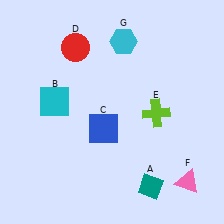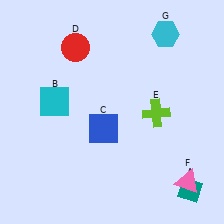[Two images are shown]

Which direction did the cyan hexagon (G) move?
The cyan hexagon (G) moved right.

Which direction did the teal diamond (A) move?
The teal diamond (A) moved right.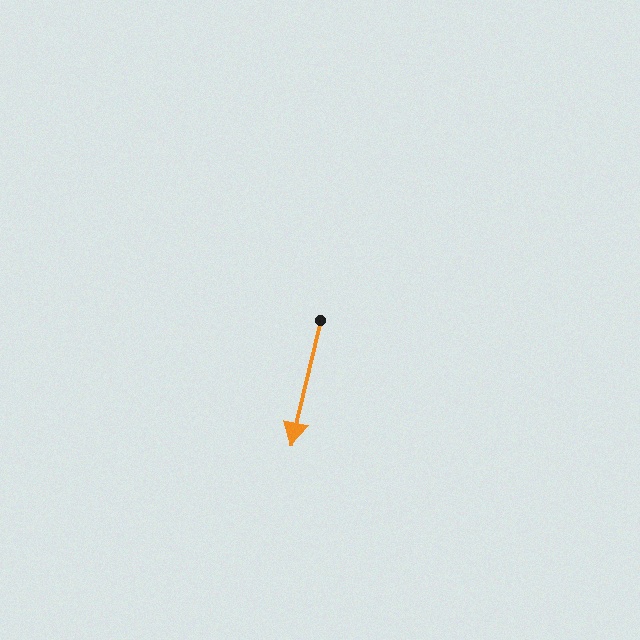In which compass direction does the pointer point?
South.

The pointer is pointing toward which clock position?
Roughly 6 o'clock.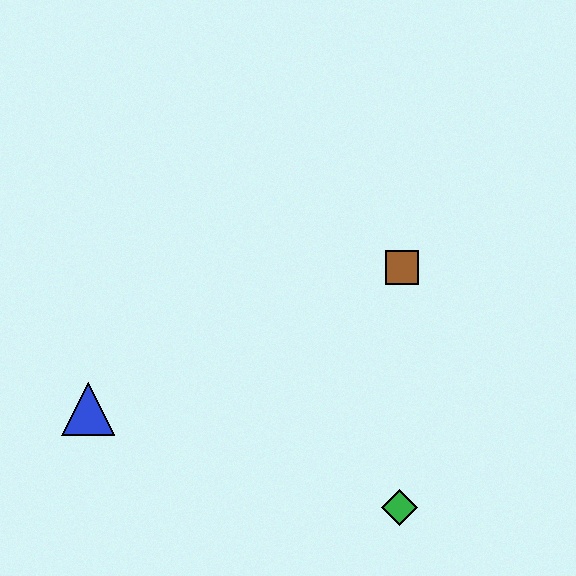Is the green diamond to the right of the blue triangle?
Yes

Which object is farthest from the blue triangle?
The brown square is farthest from the blue triangle.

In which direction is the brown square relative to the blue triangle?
The brown square is to the right of the blue triangle.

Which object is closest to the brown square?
The green diamond is closest to the brown square.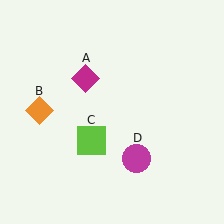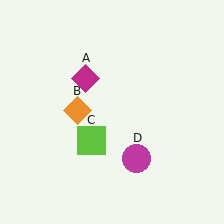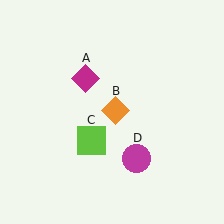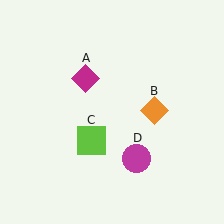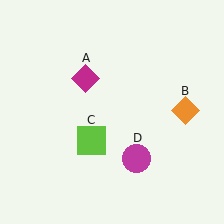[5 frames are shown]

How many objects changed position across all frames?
1 object changed position: orange diamond (object B).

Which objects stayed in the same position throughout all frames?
Magenta diamond (object A) and lime square (object C) and magenta circle (object D) remained stationary.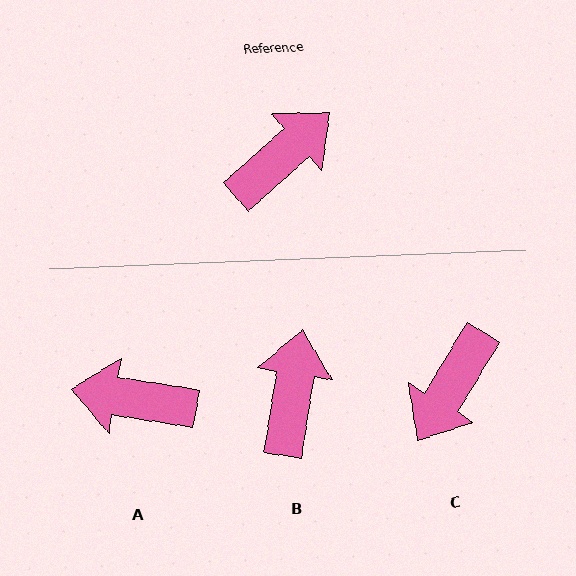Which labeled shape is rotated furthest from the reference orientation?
C, about 163 degrees away.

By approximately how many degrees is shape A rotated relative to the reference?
Approximately 129 degrees counter-clockwise.